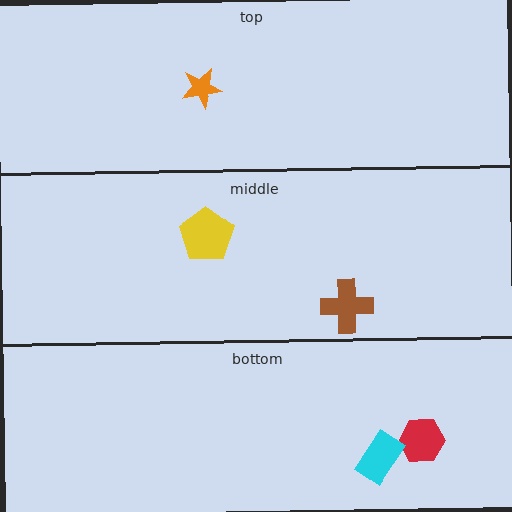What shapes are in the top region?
The orange star.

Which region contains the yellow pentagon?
The middle region.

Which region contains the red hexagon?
The bottom region.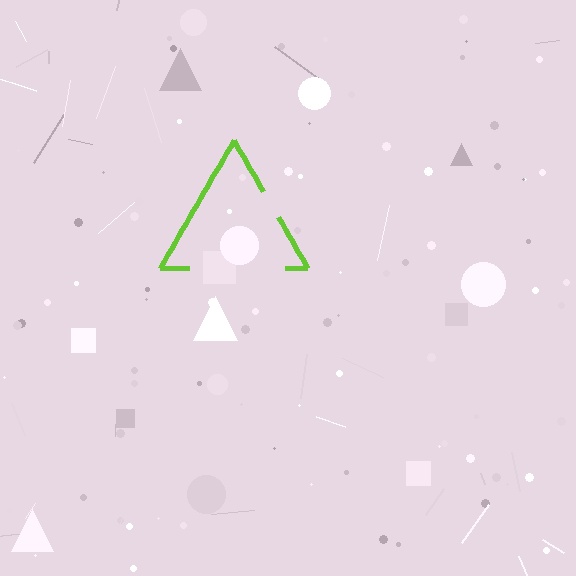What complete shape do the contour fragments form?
The contour fragments form a triangle.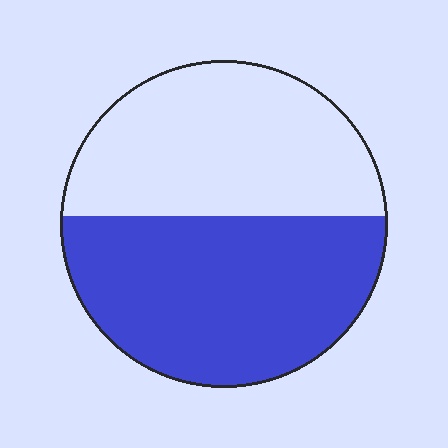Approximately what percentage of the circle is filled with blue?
Approximately 55%.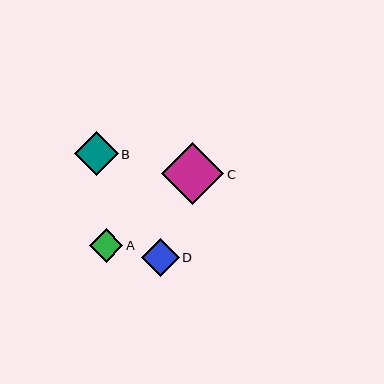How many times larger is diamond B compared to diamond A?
Diamond B is approximately 1.3 times the size of diamond A.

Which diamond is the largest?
Diamond C is the largest with a size of approximately 62 pixels.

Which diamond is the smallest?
Diamond A is the smallest with a size of approximately 34 pixels.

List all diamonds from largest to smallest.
From largest to smallest: C, B, D, A.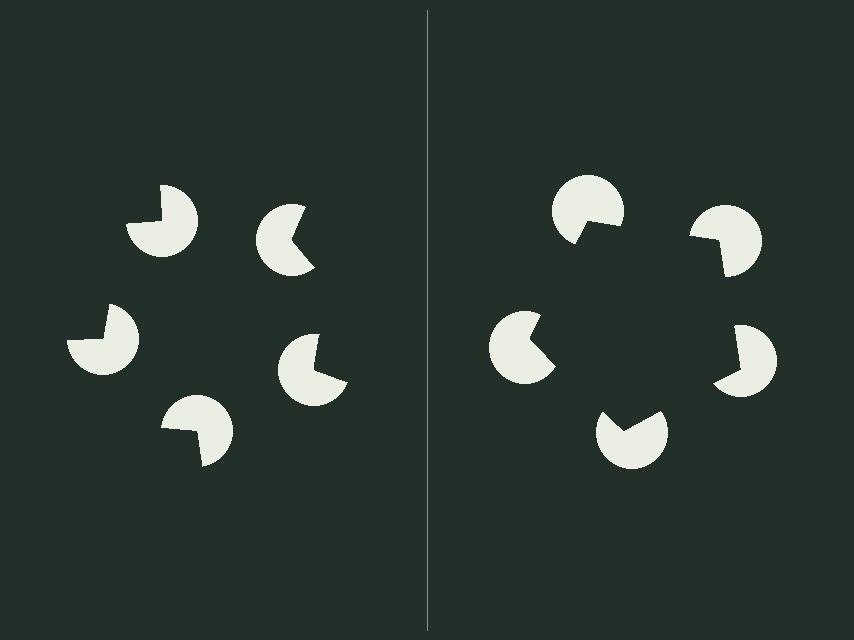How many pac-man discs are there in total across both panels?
10 — 5 on each side.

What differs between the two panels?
The pac-man discs are positioned identically on both sides; only the wedge orientations differ. On the right they align to a pentagon; on the left they are misaligned.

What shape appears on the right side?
An illusory pentagon.